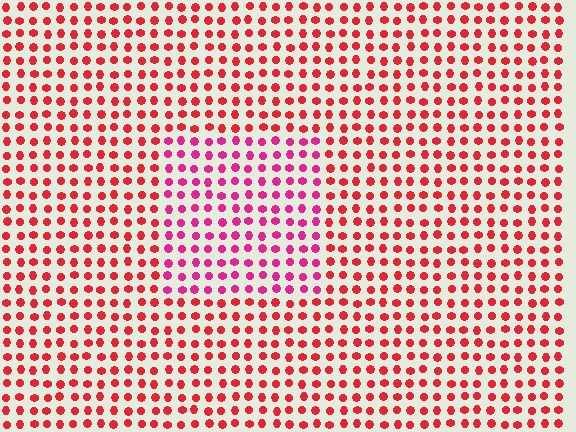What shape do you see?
I see a rectangle.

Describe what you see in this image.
The image is filled with small red elements in a uniform arrangement. A rectangle-shaped region is visible where the elements are tinted to a slightly different hue, forming a subtle color boundary.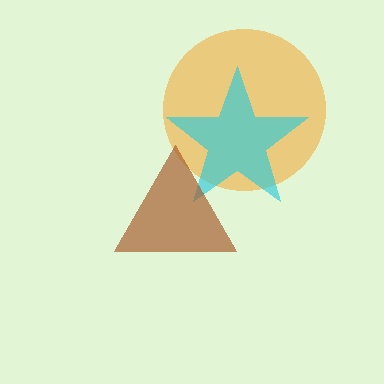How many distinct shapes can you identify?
There are 3 distinct shapes: an orange circle, a cyan star, a brown triangle.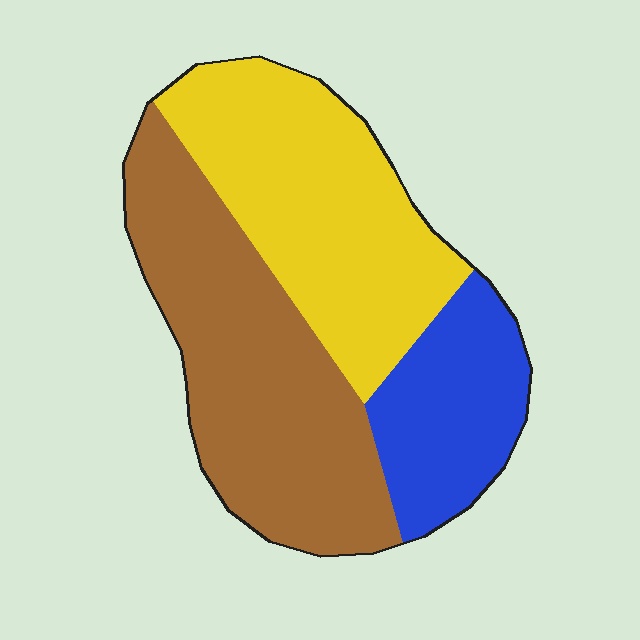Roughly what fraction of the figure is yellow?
Yellow covers 38% of the figure.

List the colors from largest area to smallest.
From largest to smallest: brown, yellow, blue.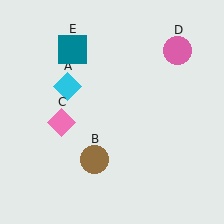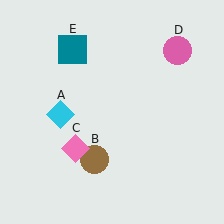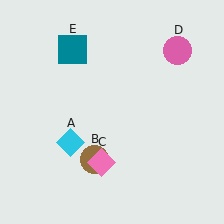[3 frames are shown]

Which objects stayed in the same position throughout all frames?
Brown circle (object B) and pink circle (object D) and teal square (object E) remained stationary.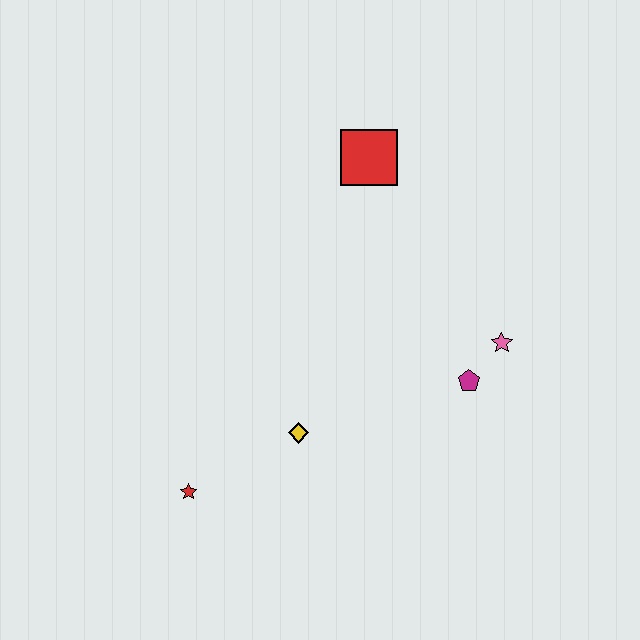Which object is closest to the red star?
The yellow diamond is closest to the red star.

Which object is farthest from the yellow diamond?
The red square is farthest from the yellow diamond.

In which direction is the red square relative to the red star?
The red square is above the red star.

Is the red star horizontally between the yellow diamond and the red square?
No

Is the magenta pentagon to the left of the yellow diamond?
No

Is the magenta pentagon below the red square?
Yes